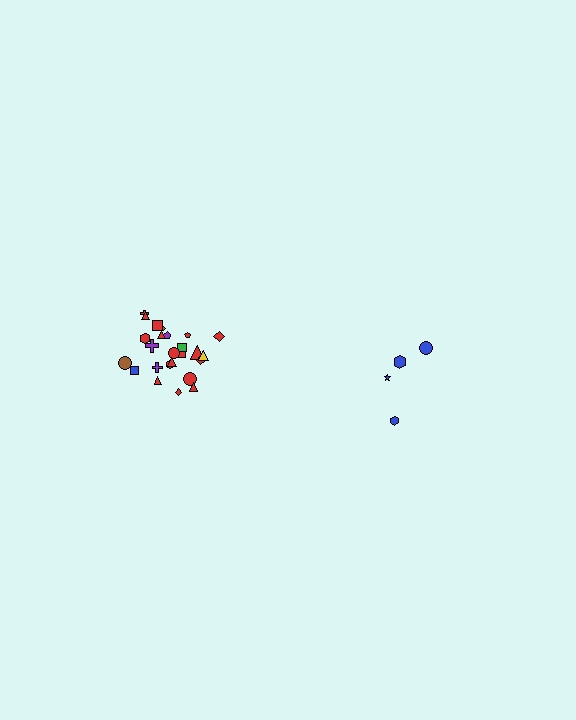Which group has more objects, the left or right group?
The left group.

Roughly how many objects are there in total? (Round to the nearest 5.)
Roughly 30 objects in total.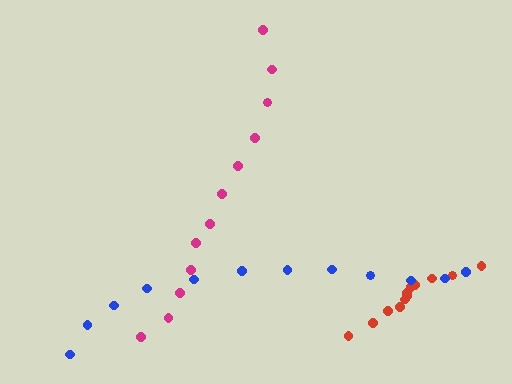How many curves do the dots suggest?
There are 3 distinct paths.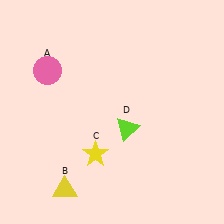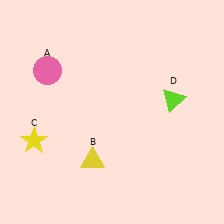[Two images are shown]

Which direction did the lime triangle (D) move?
The lime triangle (D) moved right.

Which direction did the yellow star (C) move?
The yellow star (C) moved left.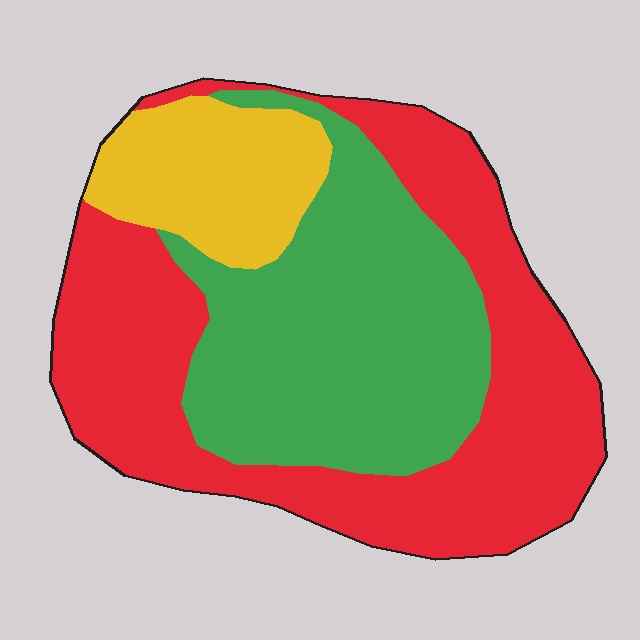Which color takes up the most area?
Red, at roughly 45%.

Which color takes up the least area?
Yellow, at roughly 15%.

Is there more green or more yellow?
Green.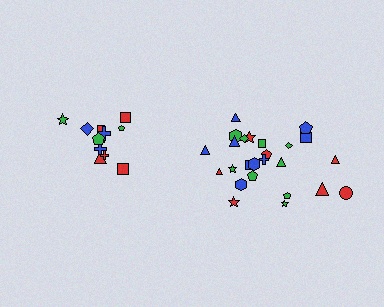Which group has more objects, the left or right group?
The right group.